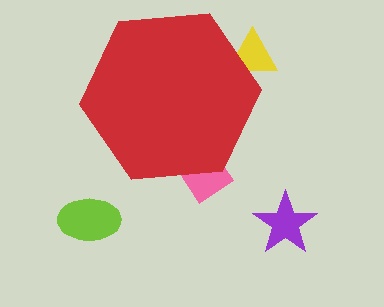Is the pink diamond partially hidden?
Yes, the pink diamond is partially hidden behind the red hexagon.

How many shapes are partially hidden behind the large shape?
2 shapes are partially hidden.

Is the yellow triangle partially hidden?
Yes, the yellow triangle is partially hidden behind the red hexagon.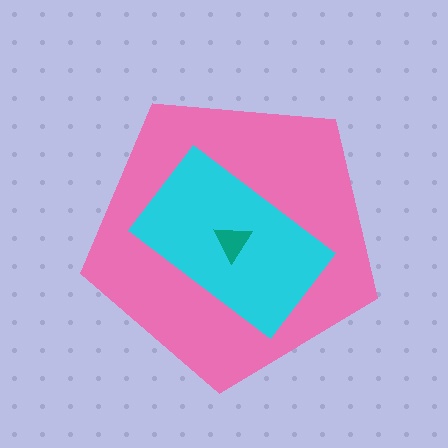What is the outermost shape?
The pink pentagon.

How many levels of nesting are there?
3.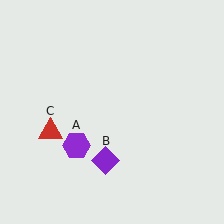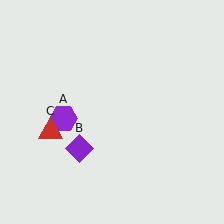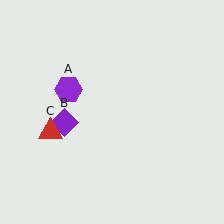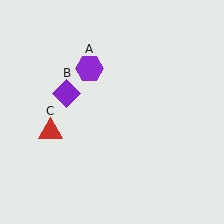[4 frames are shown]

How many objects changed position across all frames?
2 objects changed position: purple hexagon (object A), purple diamond (object B).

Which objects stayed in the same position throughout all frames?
Red triangle (object C) remained stationary.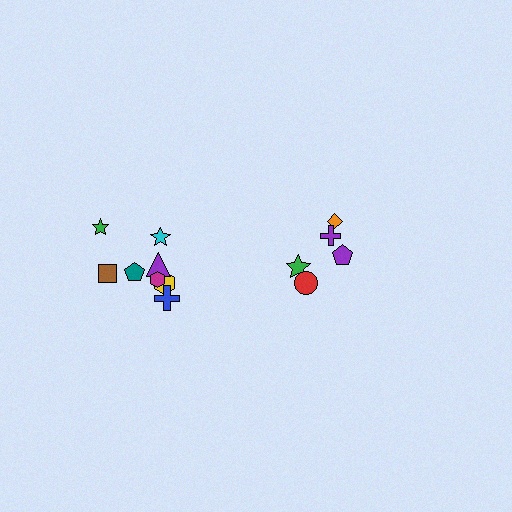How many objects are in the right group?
There are 5 objects.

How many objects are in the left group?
There are 8 objects.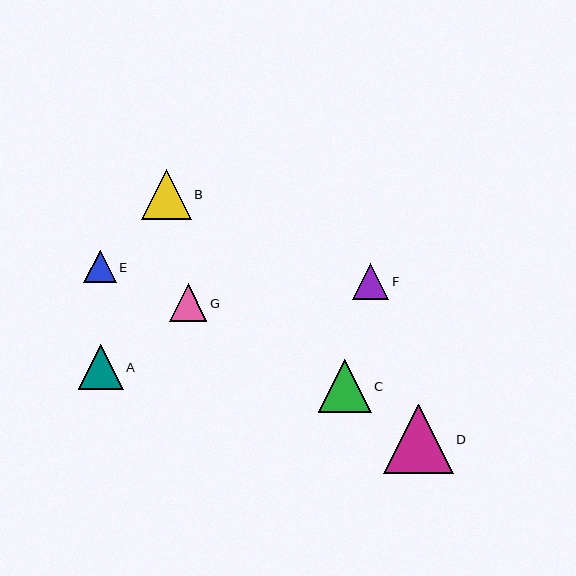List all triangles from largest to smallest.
From largest to smallest: D, C, B, A, G, F, E.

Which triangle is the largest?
Triangle D is the largest with a size of approximately 69 pixels.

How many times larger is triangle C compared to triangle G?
Triangle C is approximately 1.4 times the size of triangle G.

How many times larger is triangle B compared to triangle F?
Triangle B is approximately 1.4 times the size of triangle F.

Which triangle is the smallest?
Triangle E is the smallest with a size of approximately 32 pixels.